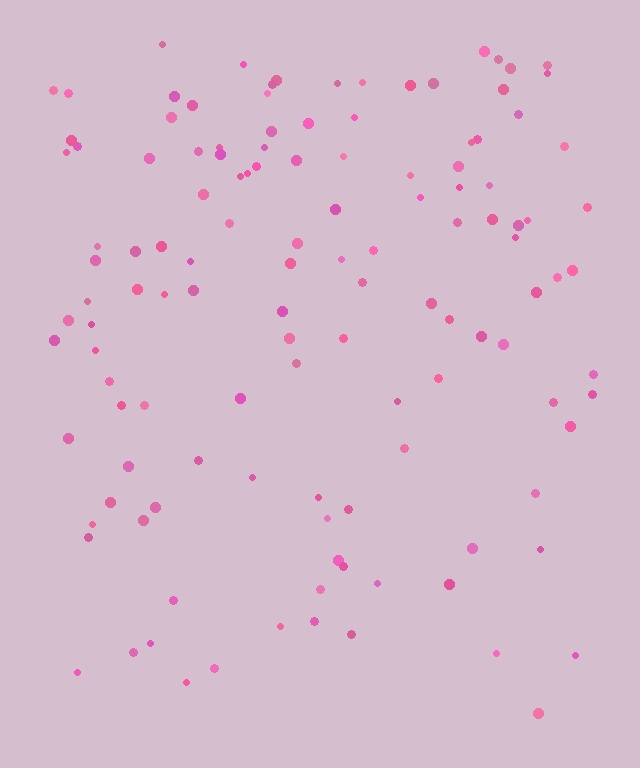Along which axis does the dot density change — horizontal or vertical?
Vertical.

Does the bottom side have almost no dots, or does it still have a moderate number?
Still a moderate number, just noticeably fewer than the top.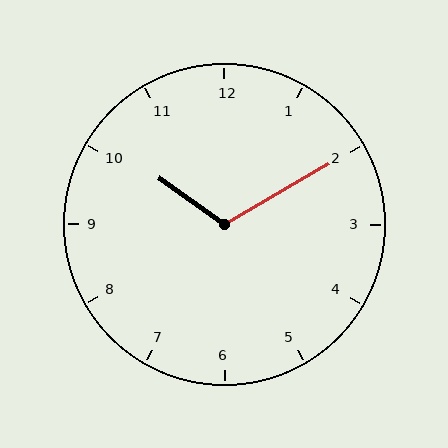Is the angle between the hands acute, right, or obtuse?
It is obtuse.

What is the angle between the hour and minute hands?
Approximately 115 degrees.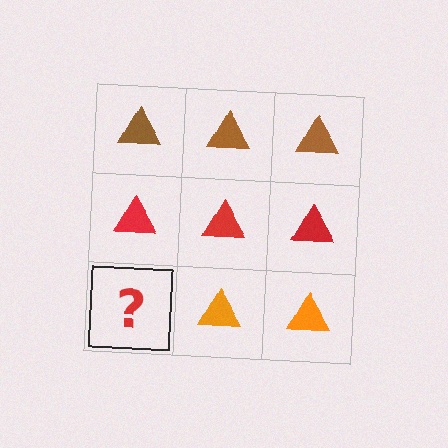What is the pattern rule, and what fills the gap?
The rule is that each row has a consistent color. The gap should be filled with an orange triangle.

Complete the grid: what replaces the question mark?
The question mark should be replaced with an orange triangle.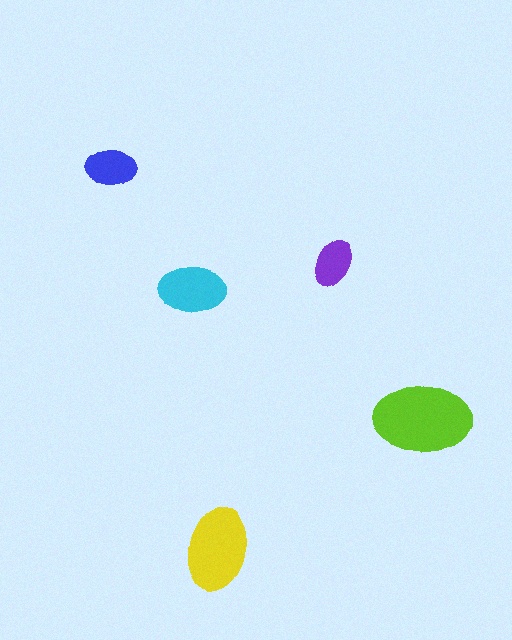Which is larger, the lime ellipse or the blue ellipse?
The lime one.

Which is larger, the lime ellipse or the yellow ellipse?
The lime one.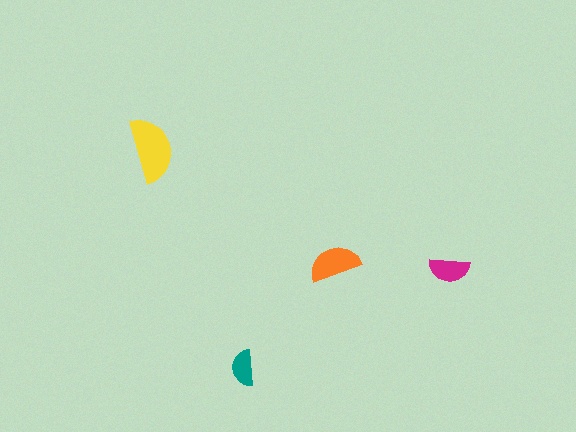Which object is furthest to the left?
The yellow semicircle is leftmost.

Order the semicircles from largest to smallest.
the yellow one, the orange one, the magenta one, the teal one.